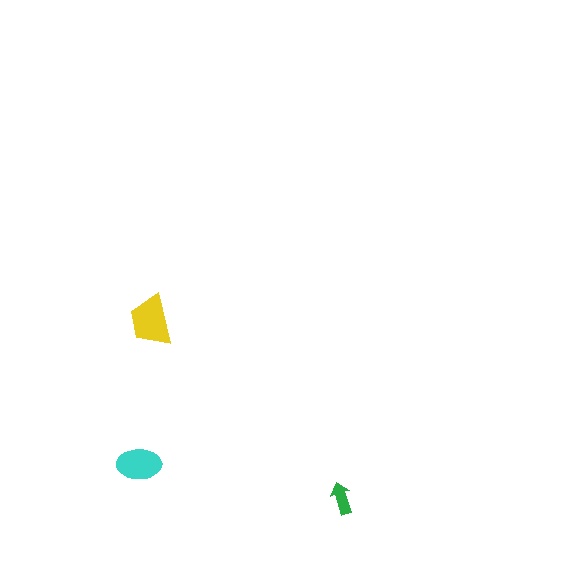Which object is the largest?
The yellow trapezoid.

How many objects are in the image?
There are 3 objects in the image.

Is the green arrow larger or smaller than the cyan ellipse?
Smaller.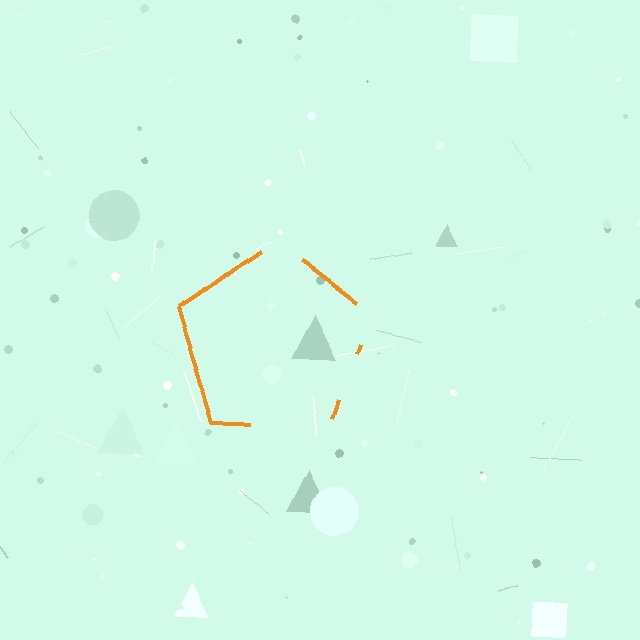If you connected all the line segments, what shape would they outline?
They would outline a pentagon.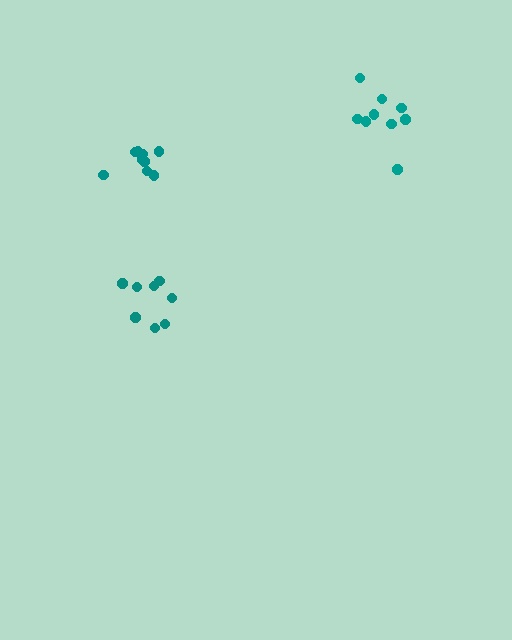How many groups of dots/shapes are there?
There are 3 groups.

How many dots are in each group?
Group 1: 8 dots, Group 2: 9 dots, Group 3: 10 dots (27 total).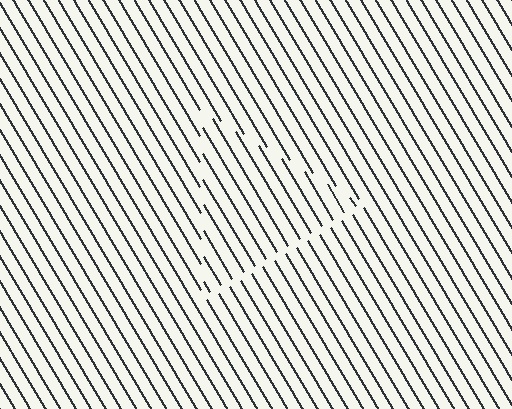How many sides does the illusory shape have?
3 sides — the line-ends trace a triangle.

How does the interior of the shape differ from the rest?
The interior of the shape contains the same grating, shifted by half a period — the contour is defined by the phase discontinuity where line-ends from the inner and outer gratings abut.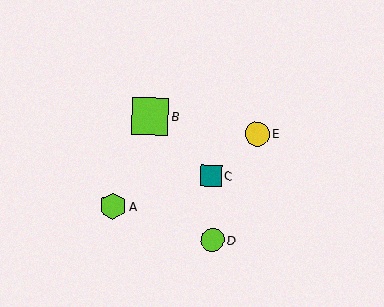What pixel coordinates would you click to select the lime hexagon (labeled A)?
Click at (113, 206) to select the lime hexagon A.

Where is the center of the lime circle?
The center of the lime circle is at (212, 240).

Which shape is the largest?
The lime square (labeled B) is the largest.